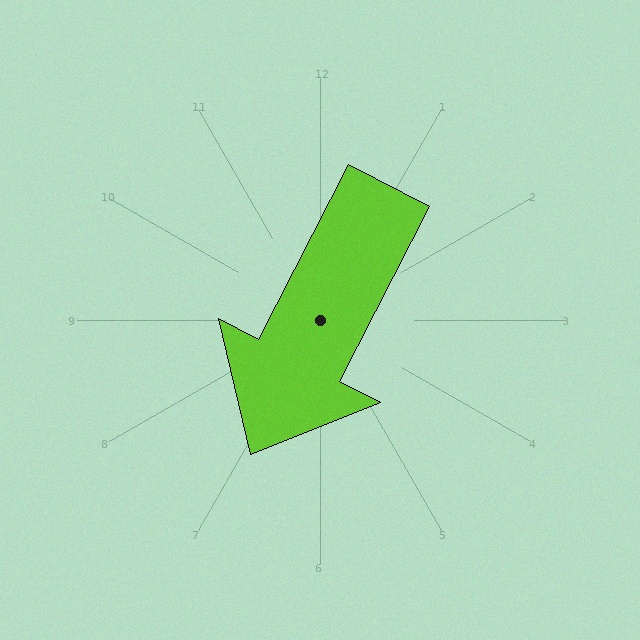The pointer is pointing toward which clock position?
Roughly 7 o'clock.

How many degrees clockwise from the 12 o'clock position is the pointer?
Approximately 207 degrees.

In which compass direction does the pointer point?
Southwest.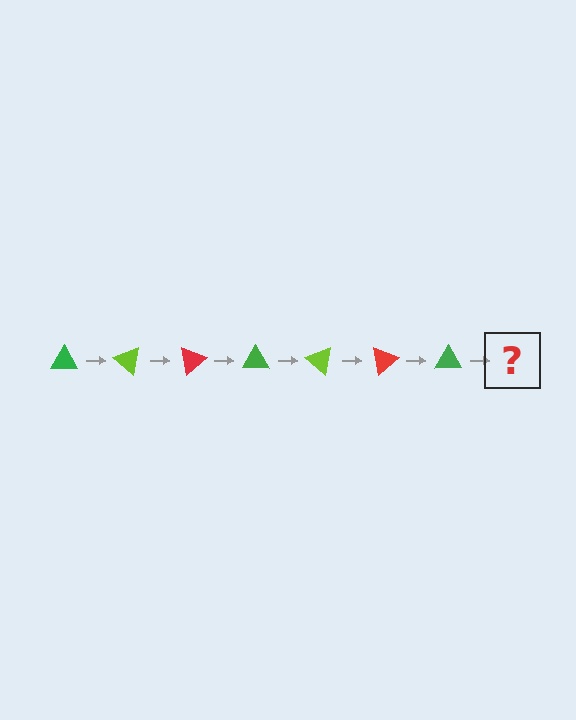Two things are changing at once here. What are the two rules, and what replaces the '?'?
The two rules are that it rotates 40 degrees each step and the color cycles through green, lime, and red. The '?' should be a lime triangle, rotated 280 degrees from the start.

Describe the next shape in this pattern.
It should be a lime triangle, rotated 280 degrees from the start.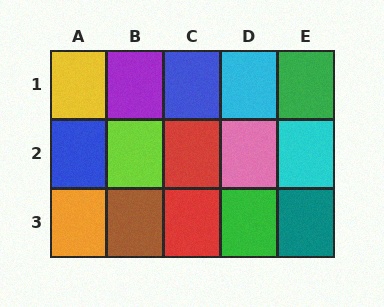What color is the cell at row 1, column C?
Blue.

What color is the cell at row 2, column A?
Blue.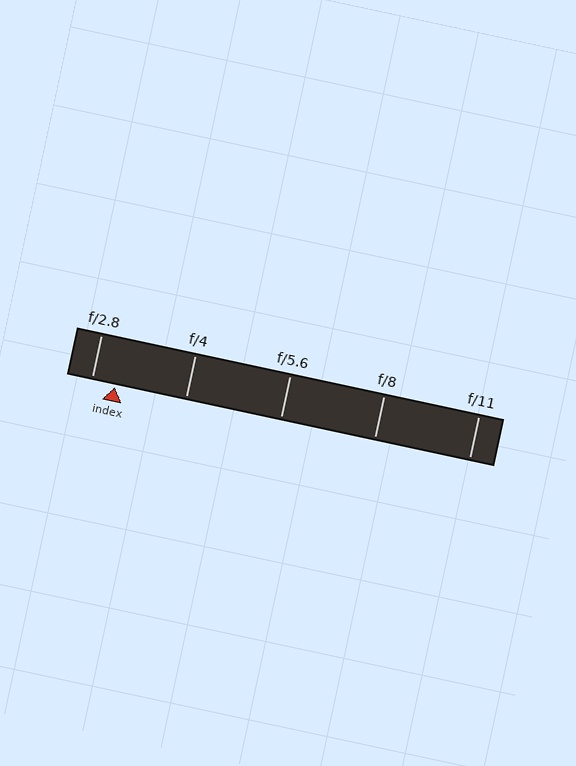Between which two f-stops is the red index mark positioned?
The index mark is between f/2.8 and f/4.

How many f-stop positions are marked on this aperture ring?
There are 5 f-stop positions marked.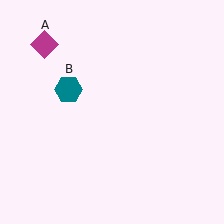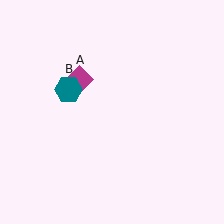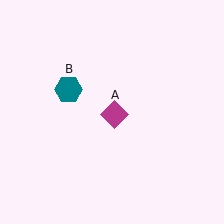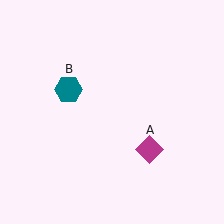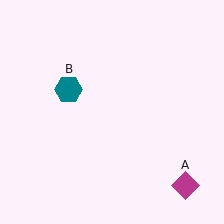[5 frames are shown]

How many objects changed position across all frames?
1 object changed position: magenta diamond (object A).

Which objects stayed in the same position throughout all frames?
Teal hexagon (object B) remained stationary.